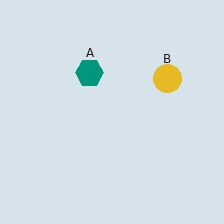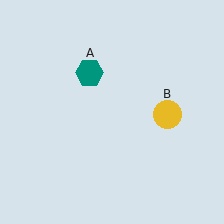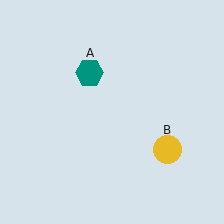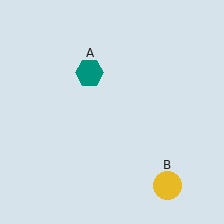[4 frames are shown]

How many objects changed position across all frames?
1 object changed position: yellow circle (object B).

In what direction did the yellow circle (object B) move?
The yellow circle (object B) moved down.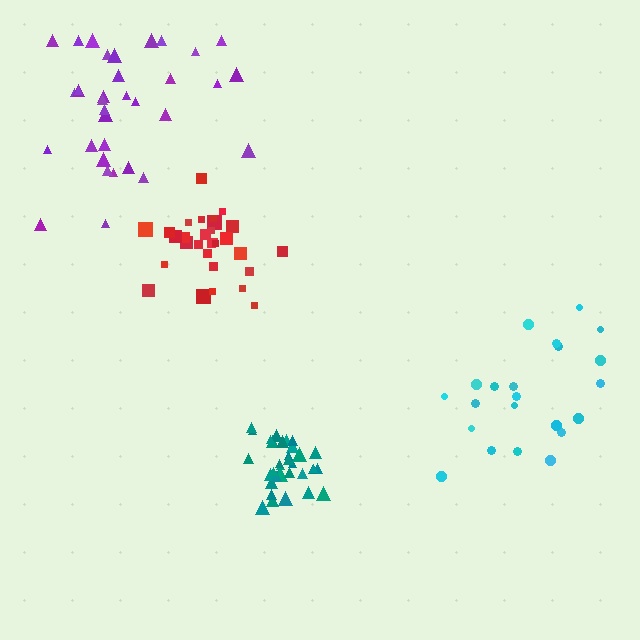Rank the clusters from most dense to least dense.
teal, red, purple, cyan.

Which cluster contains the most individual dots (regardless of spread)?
Purple (35).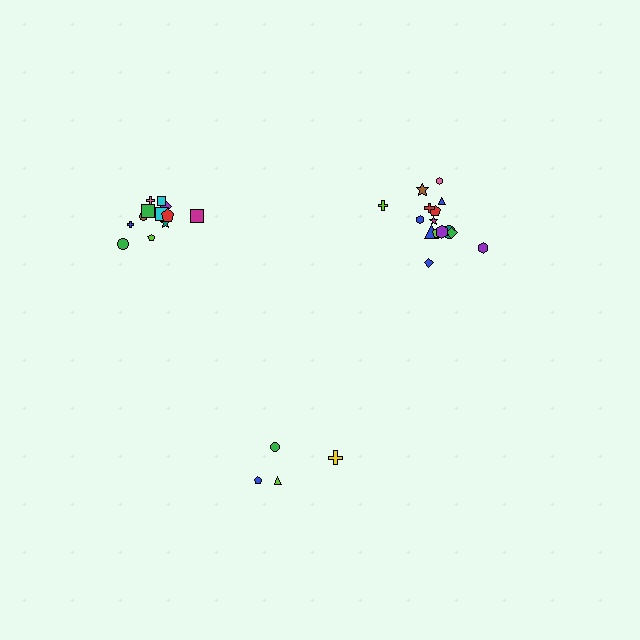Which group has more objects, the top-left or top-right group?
The top-right group.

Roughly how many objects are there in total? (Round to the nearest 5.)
Roughly 30 objects in total.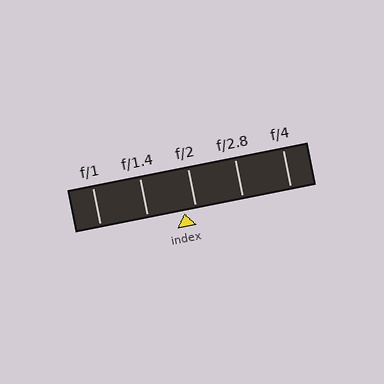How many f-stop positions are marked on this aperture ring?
There are 5 f-stop positions marked.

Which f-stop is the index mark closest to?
The index mark is closest to f/2.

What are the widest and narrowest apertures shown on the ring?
The widest aperture shown is f/1 and the narrowest is f/4.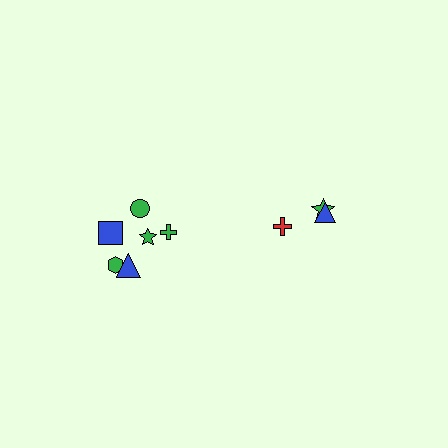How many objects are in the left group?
There are 6 objects.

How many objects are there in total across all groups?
There are 9 objects.